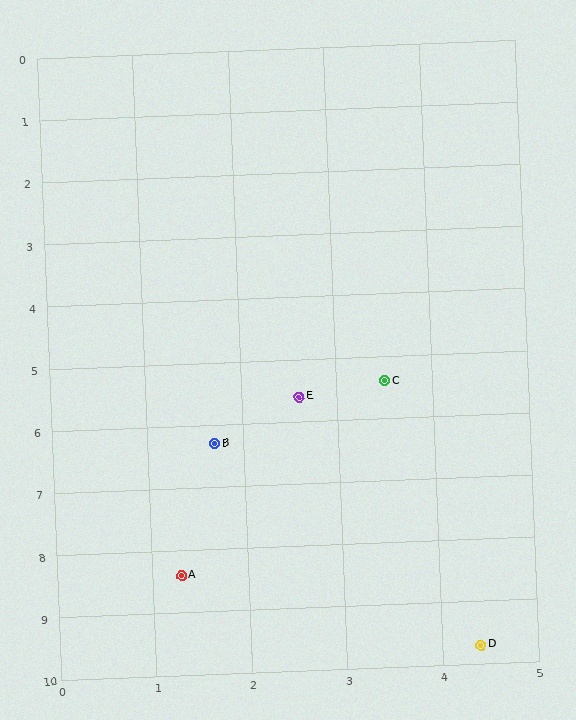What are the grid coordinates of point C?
Point C is at approximately (3.5, 5.4).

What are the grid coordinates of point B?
Point B is at approximately (1.7, 6.3).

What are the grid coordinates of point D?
Point D is at approximately (4.4, 9.7).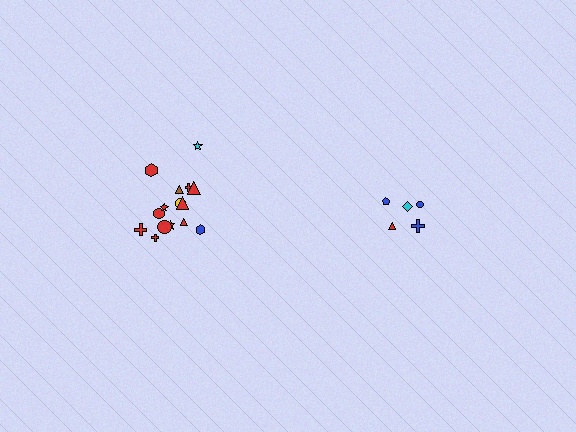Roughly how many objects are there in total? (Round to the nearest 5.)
Roughly 20 objects in total.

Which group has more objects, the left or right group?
The left group.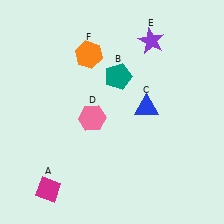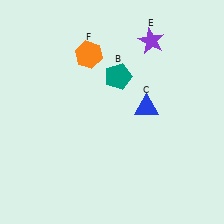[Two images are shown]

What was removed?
The magenta diamond (A), the pink hexagon (D) were removed in Image 2.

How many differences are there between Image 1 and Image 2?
There are 2 differences between the two images.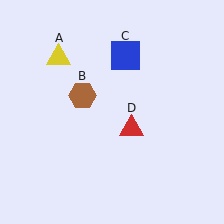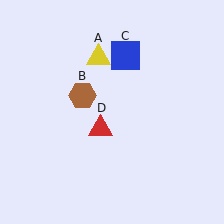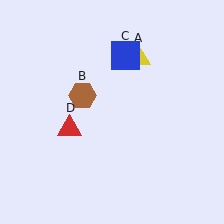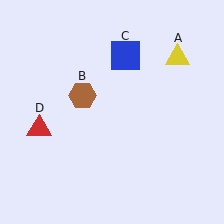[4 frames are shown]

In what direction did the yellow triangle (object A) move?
The yellow triangle (object A) moved right.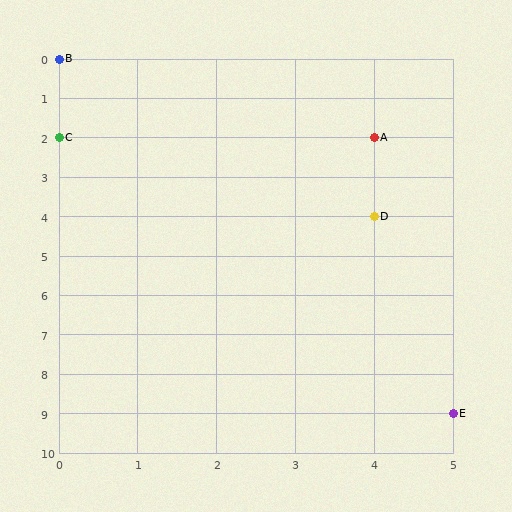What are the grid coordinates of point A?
Point A is at grid coordinates (4, 2).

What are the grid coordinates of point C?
Point C is at grid coordinates (0, 2).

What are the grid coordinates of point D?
Point D is at grid coordinates (4, 4).